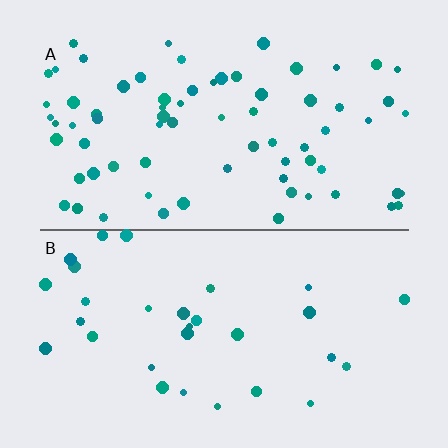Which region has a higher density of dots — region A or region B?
A (the top).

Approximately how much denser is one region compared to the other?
Approximately 2.3× — region A over region B.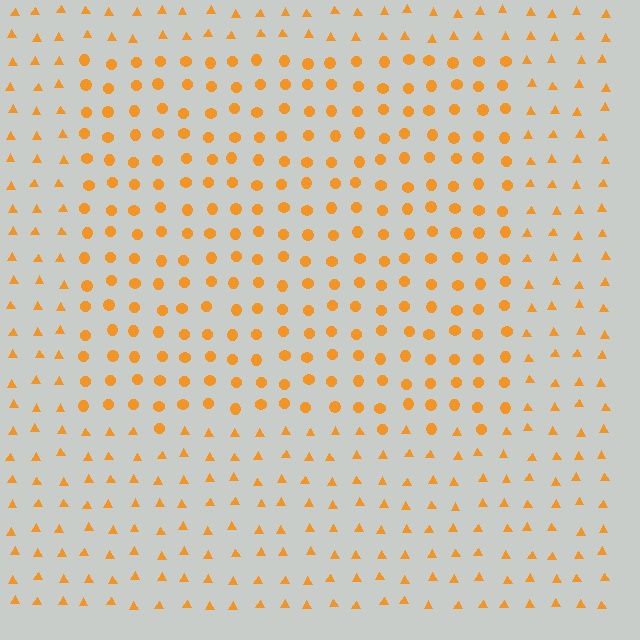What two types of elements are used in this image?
The image uses circles inside the rectangle region and triangles outside it.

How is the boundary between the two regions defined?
The boundary is defined by a change in element shape: circles inside vs. triangles outside. All elements share the same color and spacing.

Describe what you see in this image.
The image is filled with small orange elements arranged in a uniform grid. A rectangle-shaped region contains circles, while the surrounding area contains triangles. The boundary is defined purely by the change in element shape.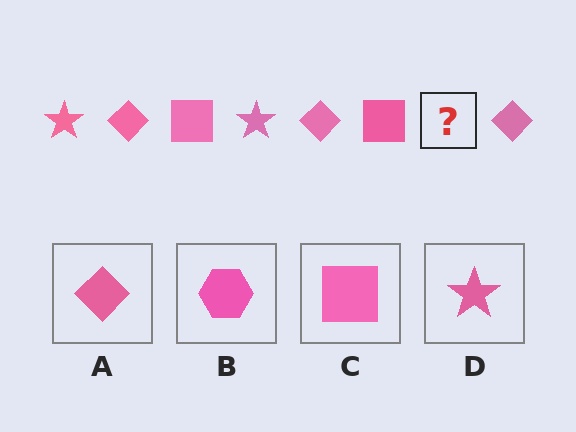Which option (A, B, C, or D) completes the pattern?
D.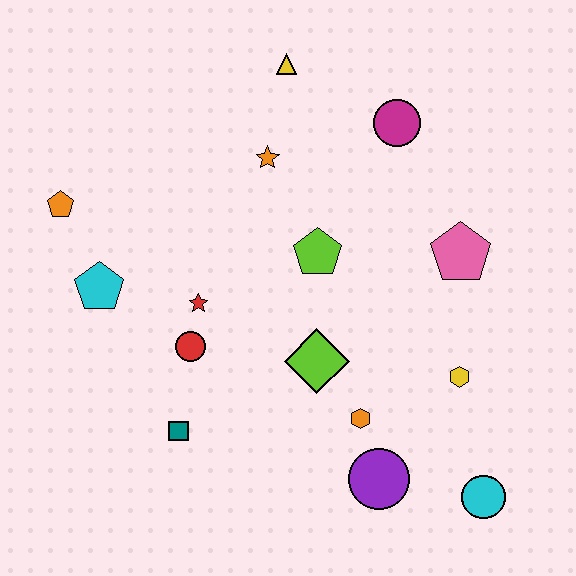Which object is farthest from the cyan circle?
The orange pentagon is farthest from the cyan circle.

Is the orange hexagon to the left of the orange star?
No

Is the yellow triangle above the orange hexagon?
Yes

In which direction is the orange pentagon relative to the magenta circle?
The orange pentagon is to the left of the magenta circle.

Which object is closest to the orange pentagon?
The cyan pentagon is closest to the orange pentagon.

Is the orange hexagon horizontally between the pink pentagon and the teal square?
Yes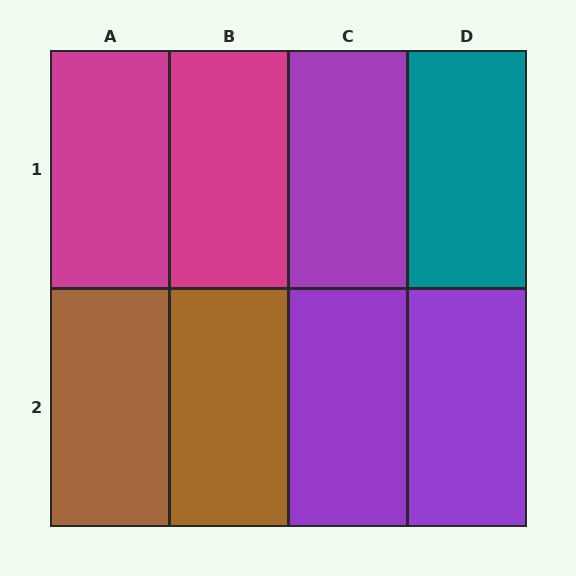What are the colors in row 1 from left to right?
Magenta, magenta, purple, teal.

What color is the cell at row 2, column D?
Purple.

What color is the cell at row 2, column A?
Brown.